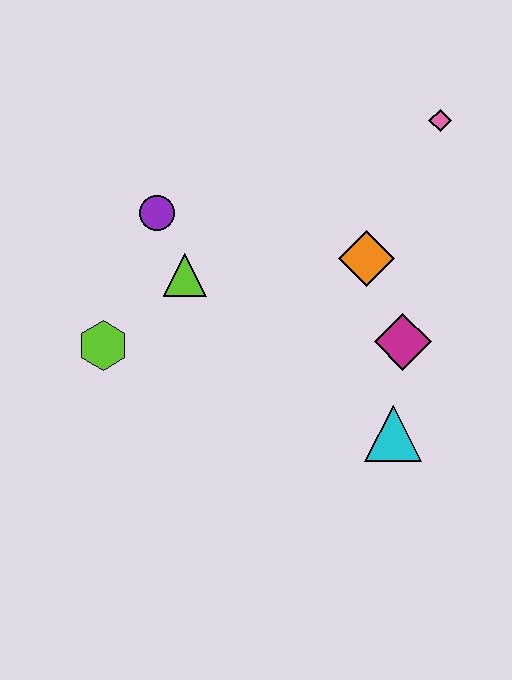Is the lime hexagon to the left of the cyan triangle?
Yes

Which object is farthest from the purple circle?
The cyan triangle is farthest from the purple circle.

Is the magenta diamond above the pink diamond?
No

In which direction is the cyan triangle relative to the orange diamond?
The cyan triangle is below the orange diamond.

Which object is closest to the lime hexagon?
The lime triangle is closest to the lime hexagon.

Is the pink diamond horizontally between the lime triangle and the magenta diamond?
No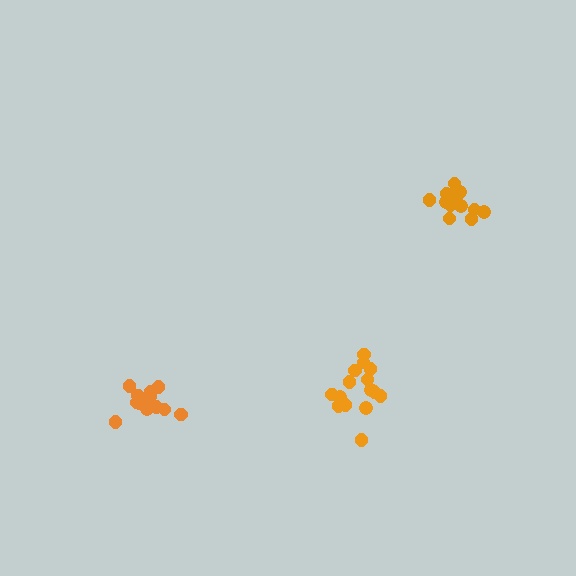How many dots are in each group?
Group 1: 14 dots, Group 2: 15 dots, Group 3: 13 dots (42 total).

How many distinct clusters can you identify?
There are 3 distinct clusters.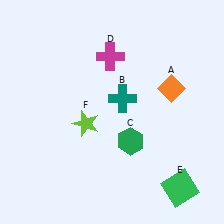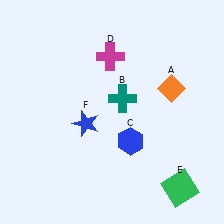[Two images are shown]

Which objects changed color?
C changed from green to blue. F changed from lime to blue.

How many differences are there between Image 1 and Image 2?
There are 2 differences between the two images.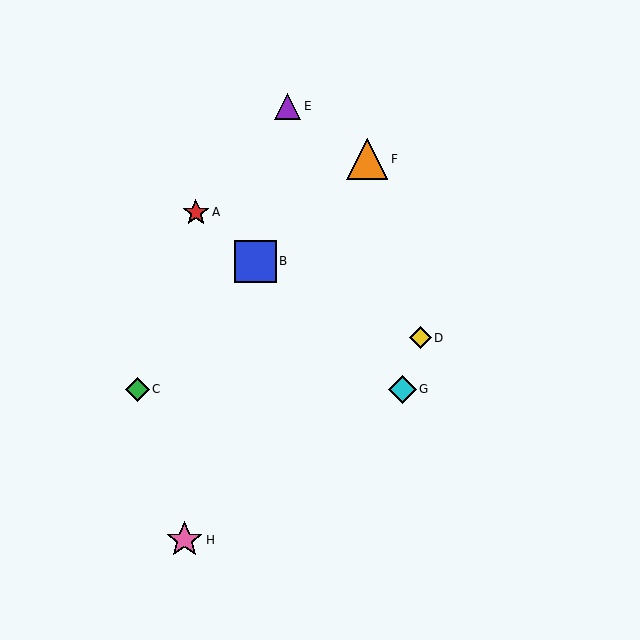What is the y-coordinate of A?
Object A is at y≈212.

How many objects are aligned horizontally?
2 objects (C, G) are aligned horizontally.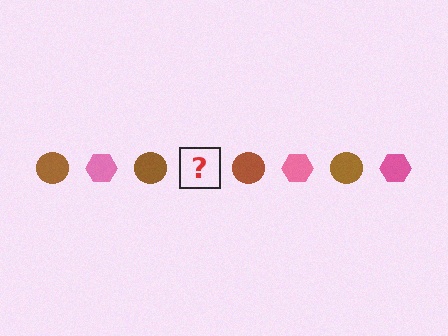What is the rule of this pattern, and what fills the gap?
The rule is that the pattern alternates between brown circle and pink hexagon. The gap should be filled with a pink hexagon.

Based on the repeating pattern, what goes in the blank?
The blank should be a pink hexagon.